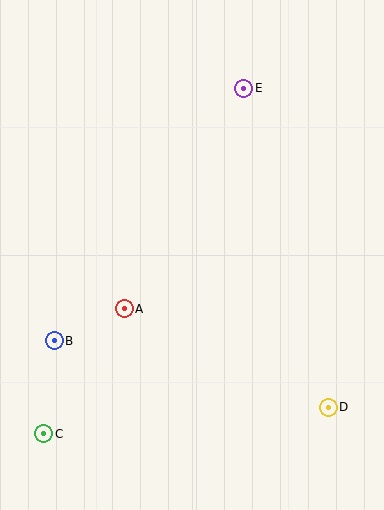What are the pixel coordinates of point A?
Point A is at (124, 309).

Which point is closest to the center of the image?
Point A at (124, 309) is closest to the center.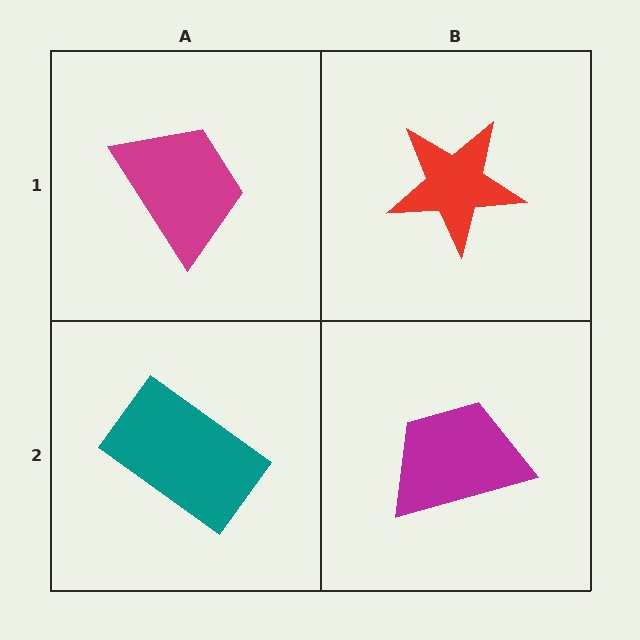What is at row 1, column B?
A red star.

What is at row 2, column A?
A teal rectangle.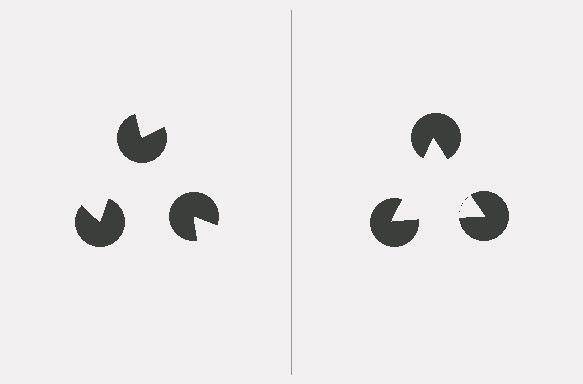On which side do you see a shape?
An illusory triangle appears on the right side. On the left side the wedge cuts are rotated, so no coherent shape forms.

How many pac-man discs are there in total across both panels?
6 — 3 on each side.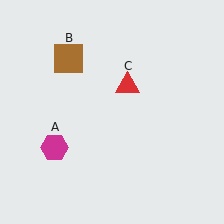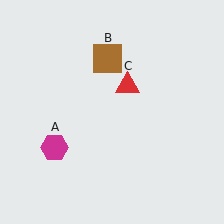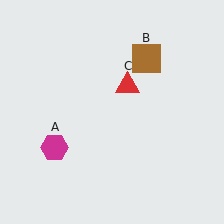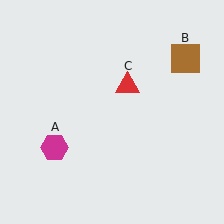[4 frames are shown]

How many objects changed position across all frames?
1 object changed position: brown square (object B).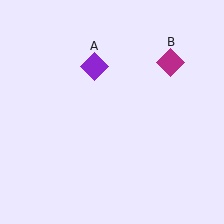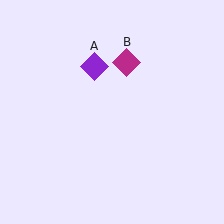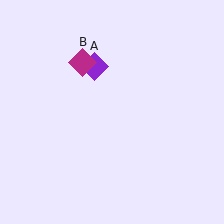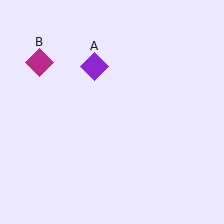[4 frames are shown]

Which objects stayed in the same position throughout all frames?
Purple diamond (object A) remained stationary.